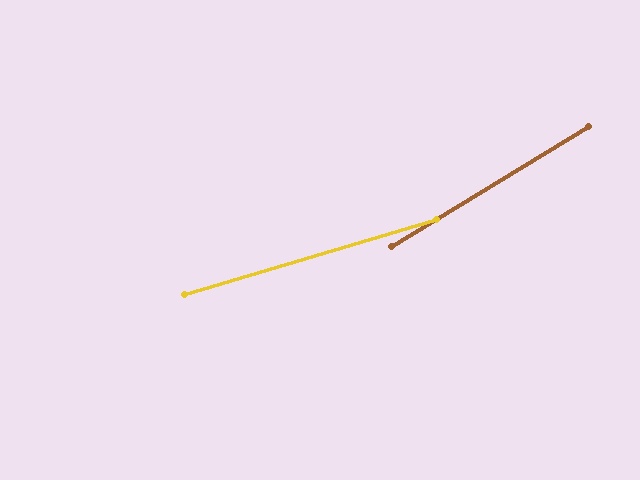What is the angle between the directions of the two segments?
Approximately 15 degrees.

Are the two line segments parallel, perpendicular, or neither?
Neither parallel nor perpendicular — they differ by about 15°.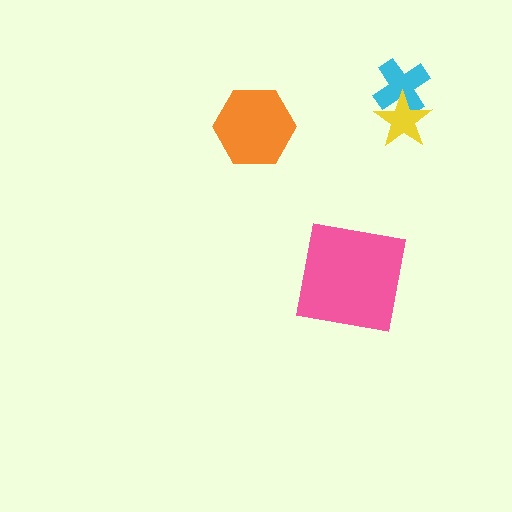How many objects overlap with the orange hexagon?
0 objects overlap with the orange hexagon.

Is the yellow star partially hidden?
No, no other shape covers it.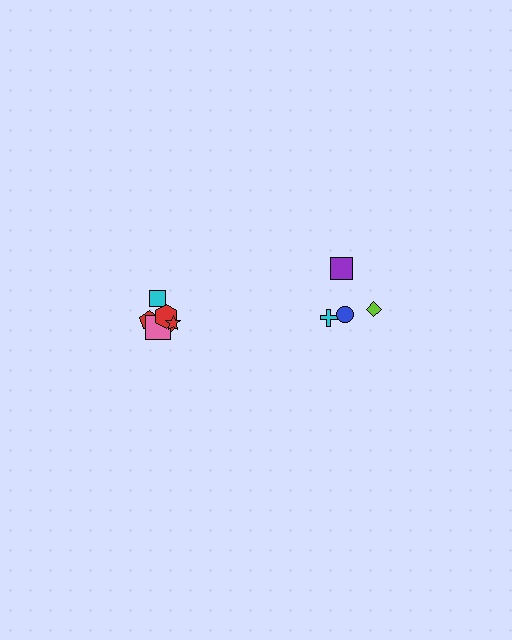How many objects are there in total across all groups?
There are 10 objects.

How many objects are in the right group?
There are 4 objects.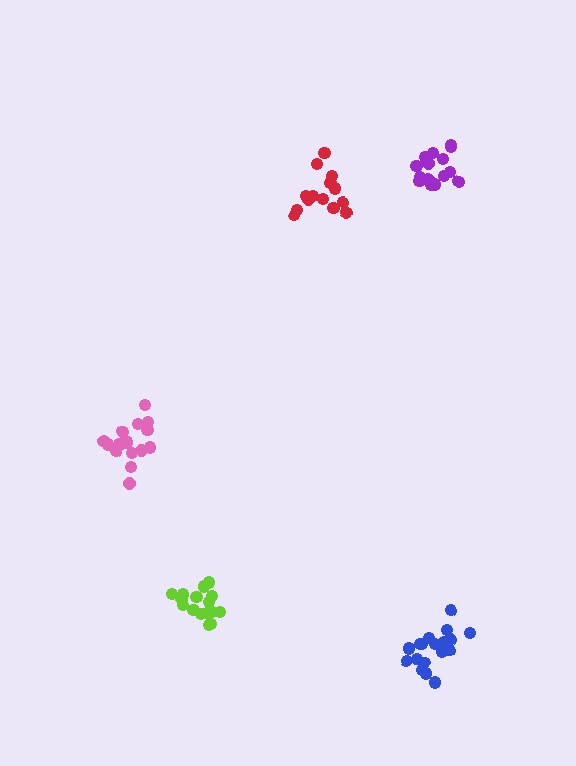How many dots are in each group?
Group 1: 17 dots, Group 2: 18 dots, Group 3: 15 dots, Group 4: 17 dots, Group 5: 16 dots (83 total).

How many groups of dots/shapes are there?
There are 5 groups.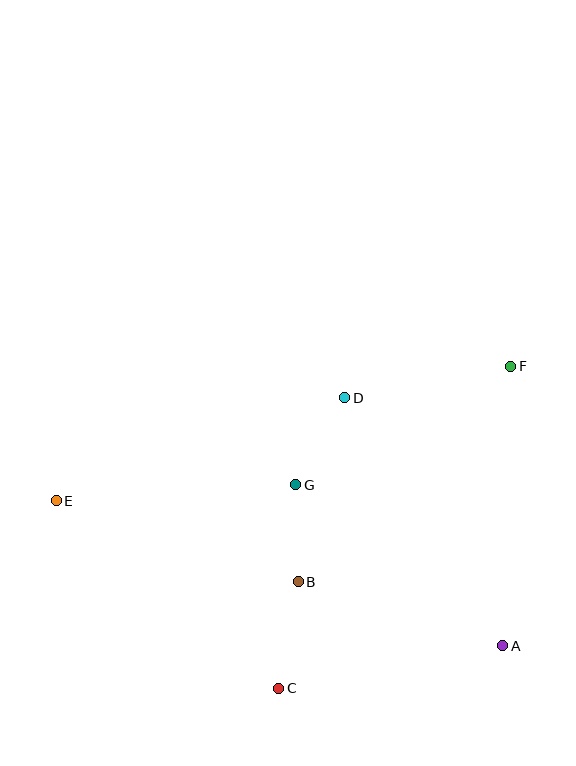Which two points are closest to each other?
Points B and G are closest to each other.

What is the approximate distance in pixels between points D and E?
The distance between D and E is approximately 307 pixels.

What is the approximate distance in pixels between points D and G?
The distance between D and G is approximately 100 pixels.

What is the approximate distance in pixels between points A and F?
The distance between A and F is approximately 279 pixels.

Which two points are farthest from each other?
Points E and F are farthest from each other.